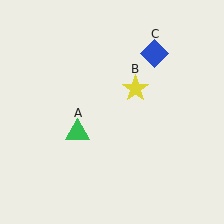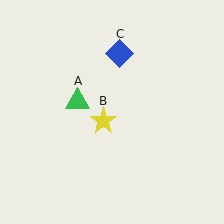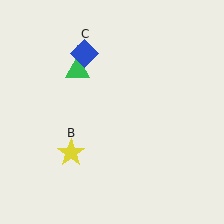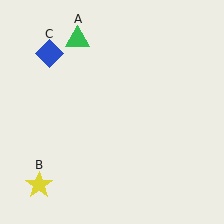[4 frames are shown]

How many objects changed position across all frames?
3 objects changed position: green triangle (object A), yellow star (object B), blue diamond (object C).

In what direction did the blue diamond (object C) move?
The blue diamond (object C) moved left.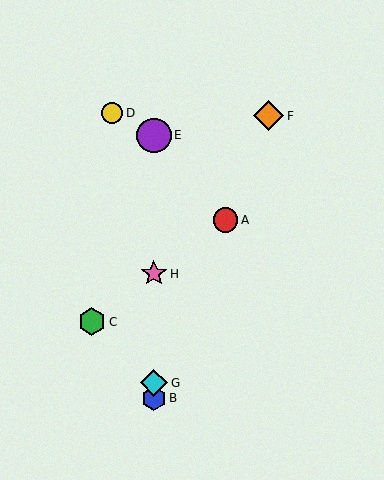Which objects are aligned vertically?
Objects B, E, G, H are aligned vertically.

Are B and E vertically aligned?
Yes, both are at x≈154.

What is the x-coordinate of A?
Object A is at x≈225.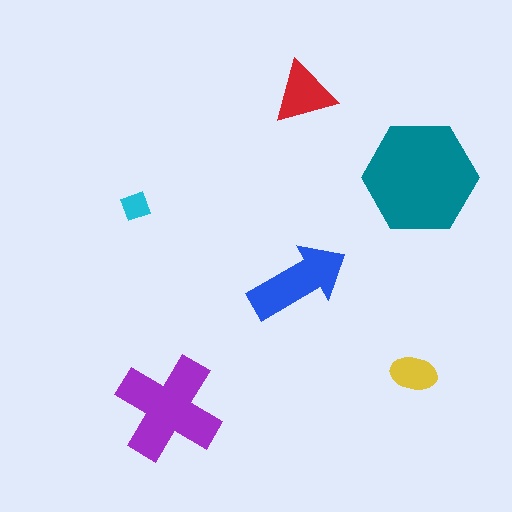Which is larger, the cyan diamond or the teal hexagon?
The teal hexagon.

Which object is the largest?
The teal hexagon.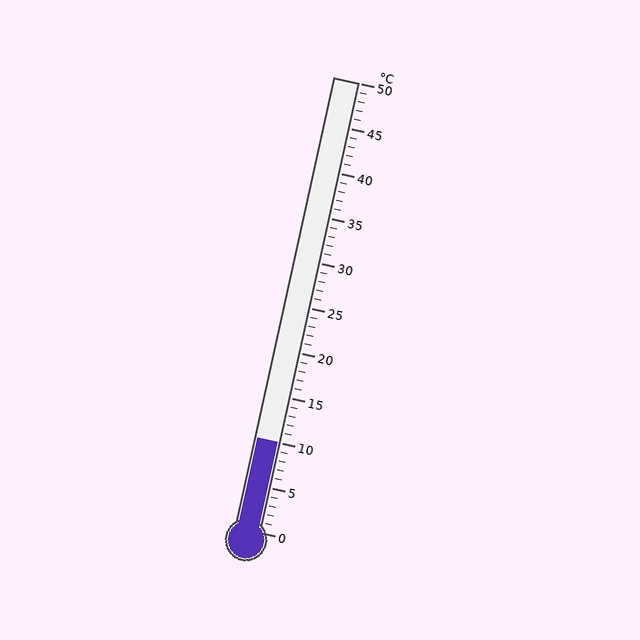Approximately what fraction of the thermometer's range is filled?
The thermometer is filled to approximately 20% of its range.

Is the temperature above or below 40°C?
The temperature is below 40°C.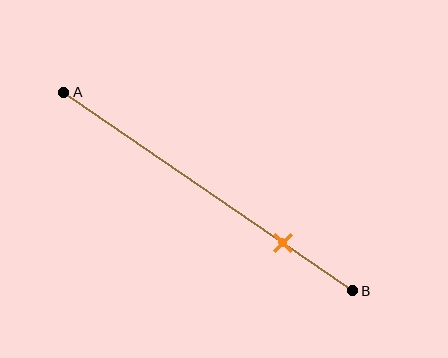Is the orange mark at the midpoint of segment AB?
No, the mark is at about 75% from A, not at the 50% midpoint.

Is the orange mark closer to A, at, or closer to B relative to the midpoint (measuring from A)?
The orange mark is closer to point B than the midpoint of segment AB.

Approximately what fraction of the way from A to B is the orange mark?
The orange mark is approximately 75% of the way from A to B.